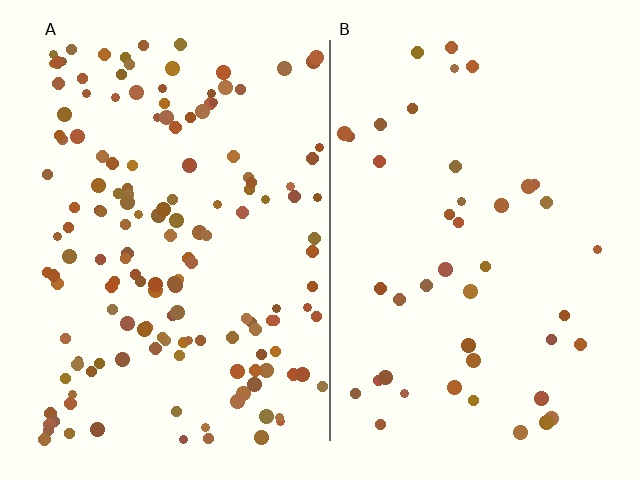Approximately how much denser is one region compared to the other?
Approximately 3.6× — region A over region B.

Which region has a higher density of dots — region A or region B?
A (the left).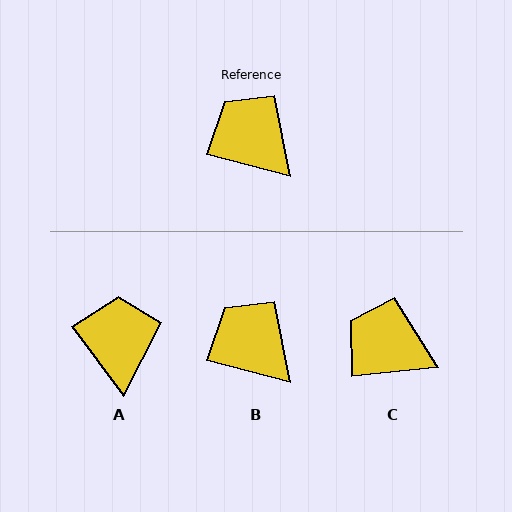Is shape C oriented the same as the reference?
No, it is off by about 20 degrees.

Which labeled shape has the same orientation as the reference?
B.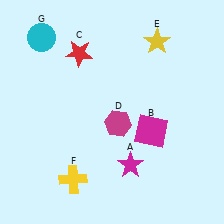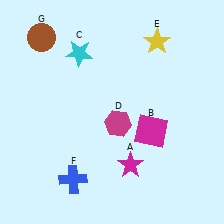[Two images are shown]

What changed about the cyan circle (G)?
In Image 1, G is cyan. In Image 2, it changed to brown.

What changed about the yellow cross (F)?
In Image 1, F is yellow. In Image 2, it changed to blue.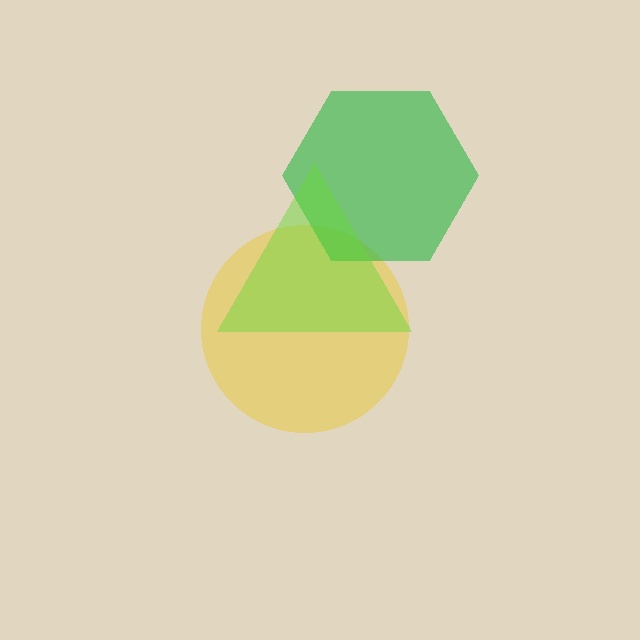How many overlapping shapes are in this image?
There are 3 overlapping shapes in the image.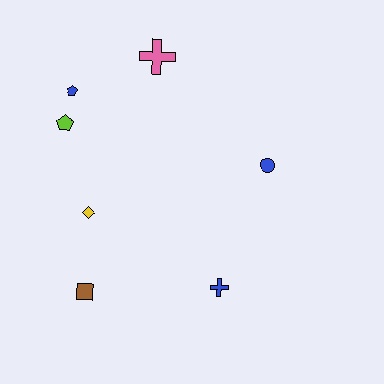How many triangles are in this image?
There are no triangles.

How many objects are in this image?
There are 7 objects.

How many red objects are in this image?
There are no red objects.